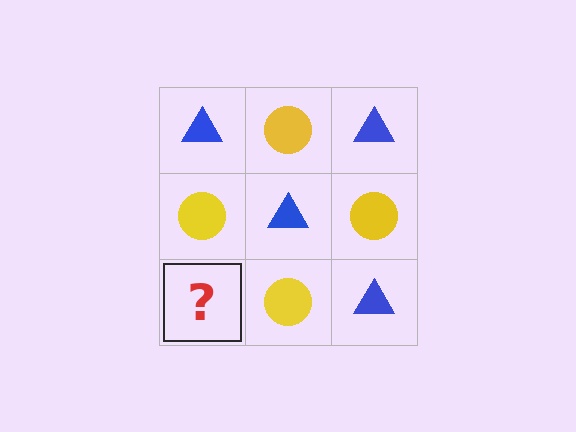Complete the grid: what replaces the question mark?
The question mark should be replaced with a blue triangle.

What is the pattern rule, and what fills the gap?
The rule is that it alternates blue triangle and yellow circle in a checkerboard pattern. The gap should be filled with a blue triangle.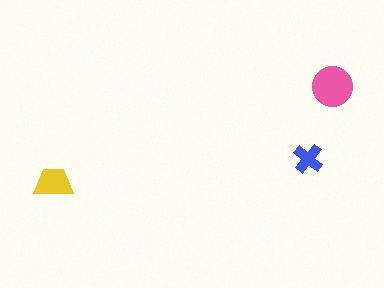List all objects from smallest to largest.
The blue cross, the yellow trapezoid, the pink circle.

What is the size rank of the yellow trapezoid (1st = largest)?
2nd.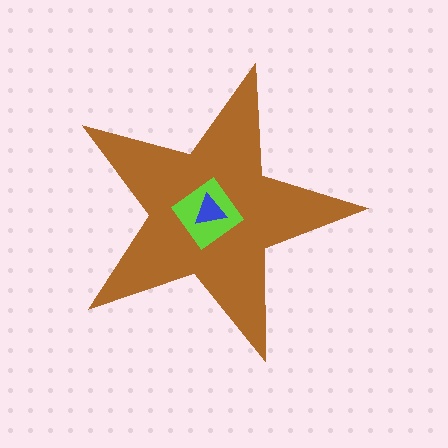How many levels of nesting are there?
3.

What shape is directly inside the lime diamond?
The blue triangle.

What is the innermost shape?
The blue triangle.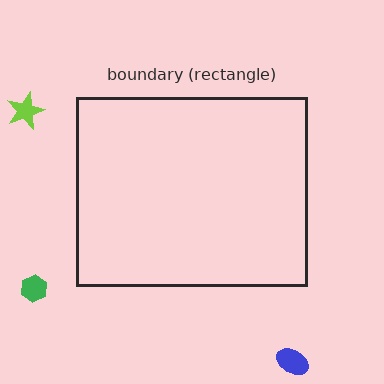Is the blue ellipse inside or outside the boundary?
Outside.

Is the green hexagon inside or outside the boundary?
Outside.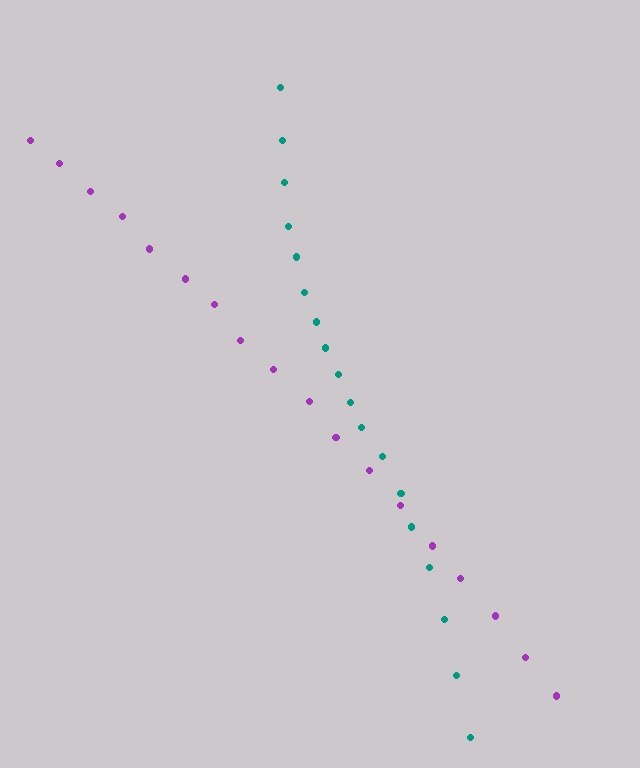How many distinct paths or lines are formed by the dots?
There are 2 distinct paths.